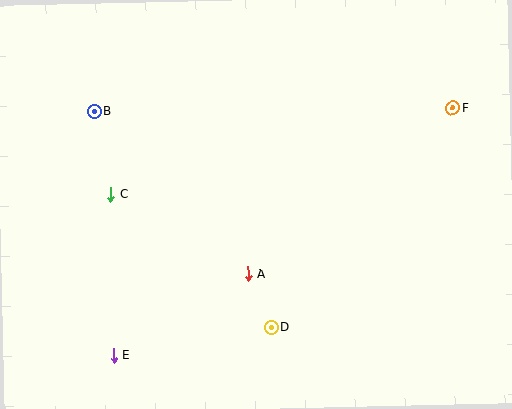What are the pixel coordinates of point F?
Point F is at (453, 108).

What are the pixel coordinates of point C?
Point C is at (111, 194).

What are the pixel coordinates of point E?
Point E is at (114, 356).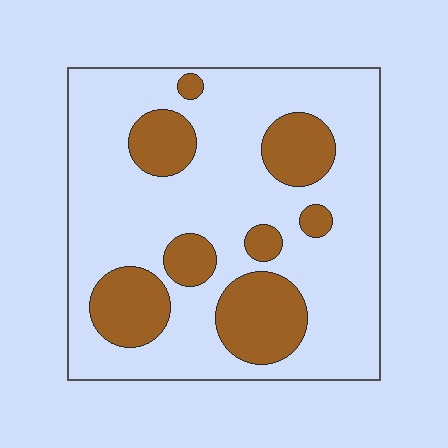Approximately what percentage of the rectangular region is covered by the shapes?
Approximately 25%.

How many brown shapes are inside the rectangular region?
8.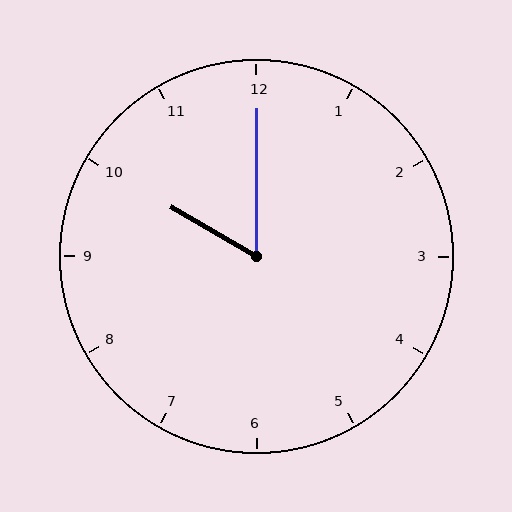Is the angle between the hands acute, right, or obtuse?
It is acute.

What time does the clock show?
10:00.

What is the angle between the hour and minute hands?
Approximately 60 degrees.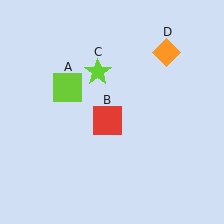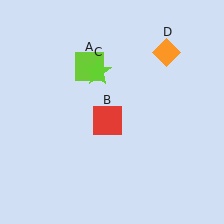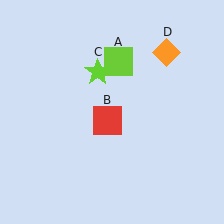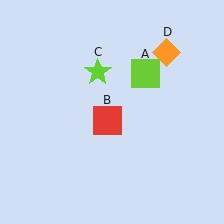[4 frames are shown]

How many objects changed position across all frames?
1 object changed position: lime square (object A).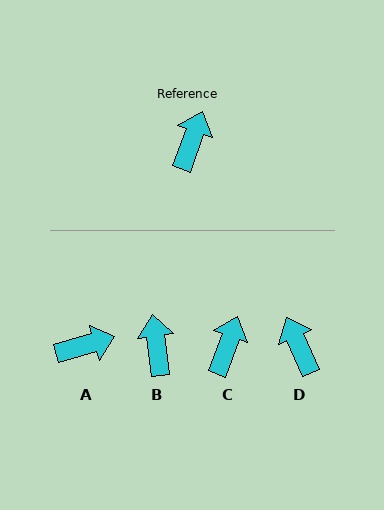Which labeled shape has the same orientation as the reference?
C.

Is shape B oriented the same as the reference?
No, it is off by about 28 degrees.